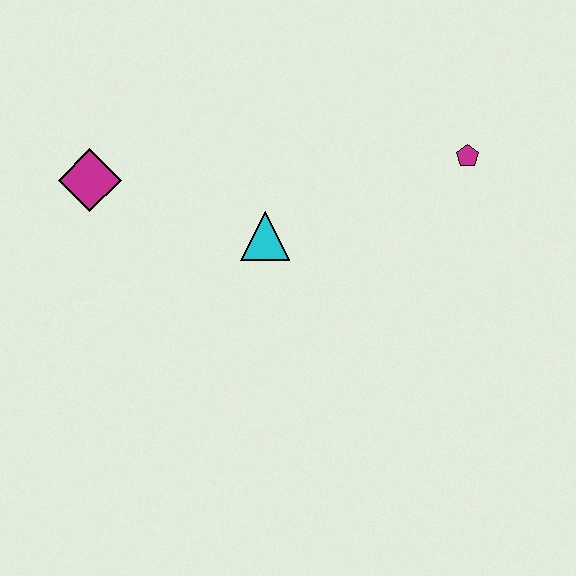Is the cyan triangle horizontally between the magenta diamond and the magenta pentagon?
Yes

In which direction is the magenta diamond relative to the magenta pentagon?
The magenta diamond is to the left of the magenta pentagon.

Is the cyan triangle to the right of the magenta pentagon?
No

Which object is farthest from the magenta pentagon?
The magenta diamond is farthest from the magenta pentagon.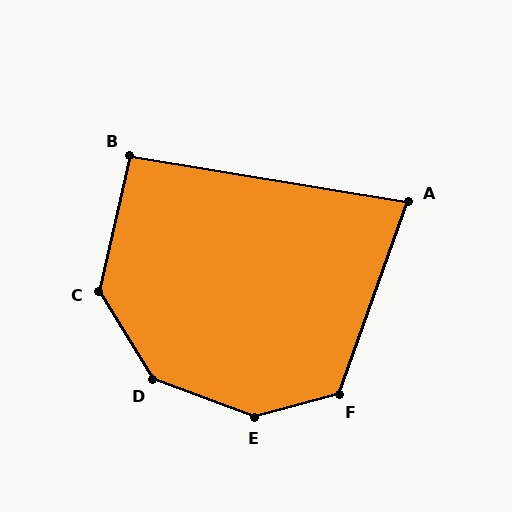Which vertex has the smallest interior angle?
A, at approximately 80 degrees.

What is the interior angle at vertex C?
Approximately 136 degrees (obtuse).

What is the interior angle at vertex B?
Approximately 94 degrees (approximately right).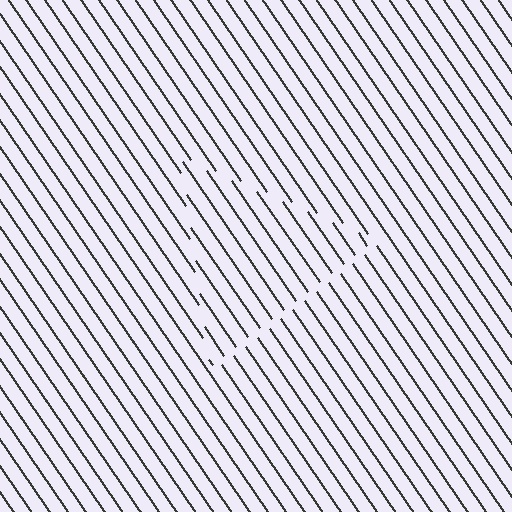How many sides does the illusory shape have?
3 sides — the line-ends trace a triangle.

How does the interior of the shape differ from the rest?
The interior of the shape contains the same grating, shifted by half a period — the contour is defined by the phase discontinuity where line-ends from the inner and outer gratings abut.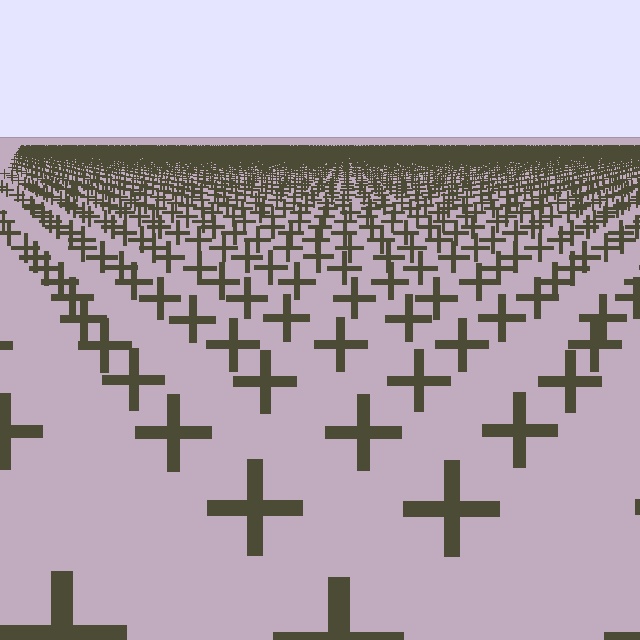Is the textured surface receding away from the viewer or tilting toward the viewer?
The surface is receding away from the viewer. Texture elements get smaller and denser toward the top.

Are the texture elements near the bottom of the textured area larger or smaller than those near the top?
Larger. Near the bottom, elements are closer to the viewer and appear at a bigger on-screen size.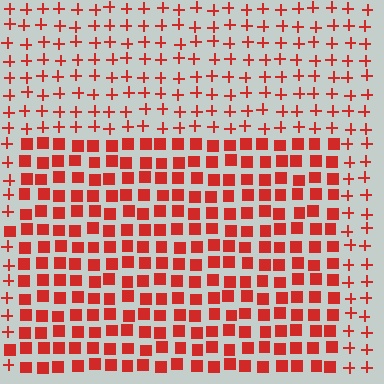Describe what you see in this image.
The image is filled with small red elements arranged in a uniform grid. A rectangle-shaped region contains squares, while the surrounding area contains plus signs. The boundary is defined purely by the change in element shape.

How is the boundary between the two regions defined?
The boundary is defined by a change in element shape: squares inside vs. plus signs outside. All elements share the same color and spacing.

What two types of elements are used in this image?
The image uses squares inside the rectangle region and plus signs outside it.